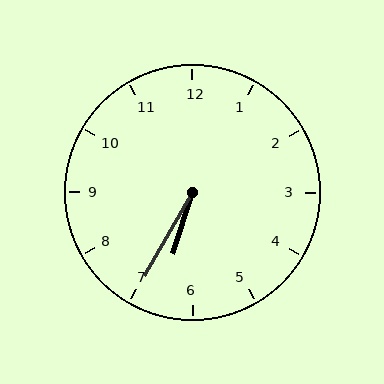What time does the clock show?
6:35.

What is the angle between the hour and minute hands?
Approximately 12 degrees.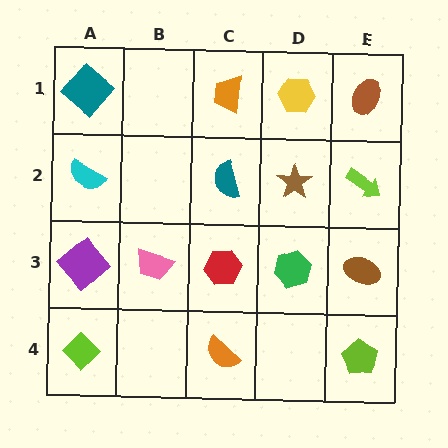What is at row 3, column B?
A pink trapezoid.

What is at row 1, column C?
An orange trapezoid.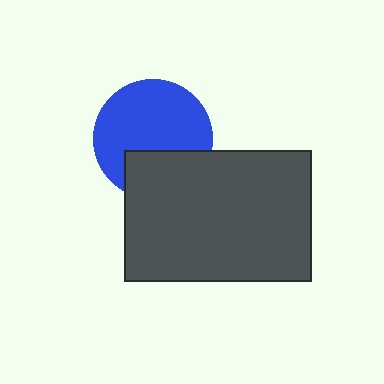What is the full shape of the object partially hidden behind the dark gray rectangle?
The partially hidden object is a blue circle.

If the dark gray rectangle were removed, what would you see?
You would see the complete blue circle.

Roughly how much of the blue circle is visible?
Most of it is visible (roughly 68%).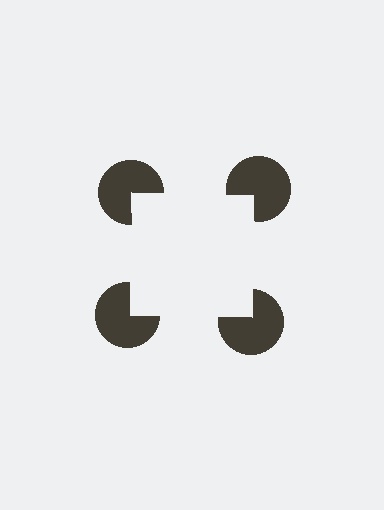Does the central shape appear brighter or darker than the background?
It typically appears slightly brighter than the background, even though no actual brightness change is drawn.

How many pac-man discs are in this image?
There are 4 — one at each vertex of the illusory square.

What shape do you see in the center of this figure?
An illusory square — its edges are inferred from the aligned wedge cuts in the pac-man discs, not physically drawn.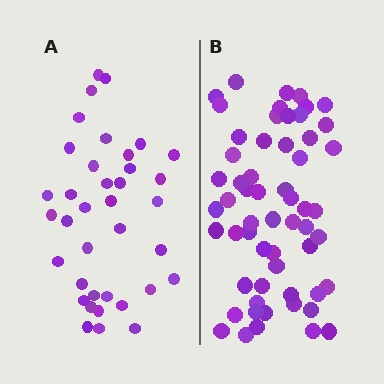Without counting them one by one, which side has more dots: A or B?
Region B (the right region) has more dots.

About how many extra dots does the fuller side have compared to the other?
Region B has approximately 20 more dots than region A.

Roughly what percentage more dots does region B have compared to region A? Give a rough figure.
About 55% more.